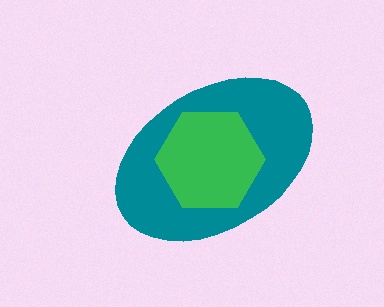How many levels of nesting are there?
2.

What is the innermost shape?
The green hexagon.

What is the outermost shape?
The teal ellipse.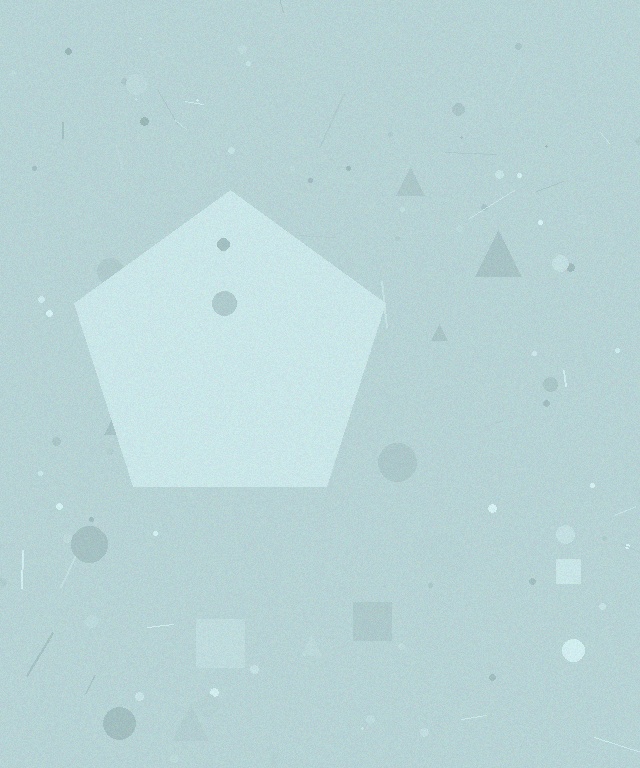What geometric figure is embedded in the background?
A pentagon is embedded in the background.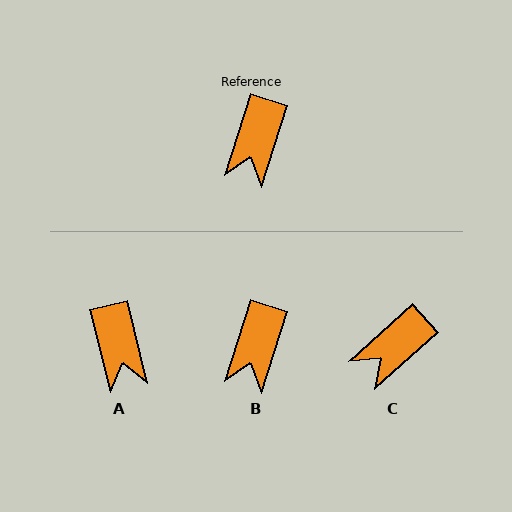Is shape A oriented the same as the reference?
No, it is off by about 31 degrees.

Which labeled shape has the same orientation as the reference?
B.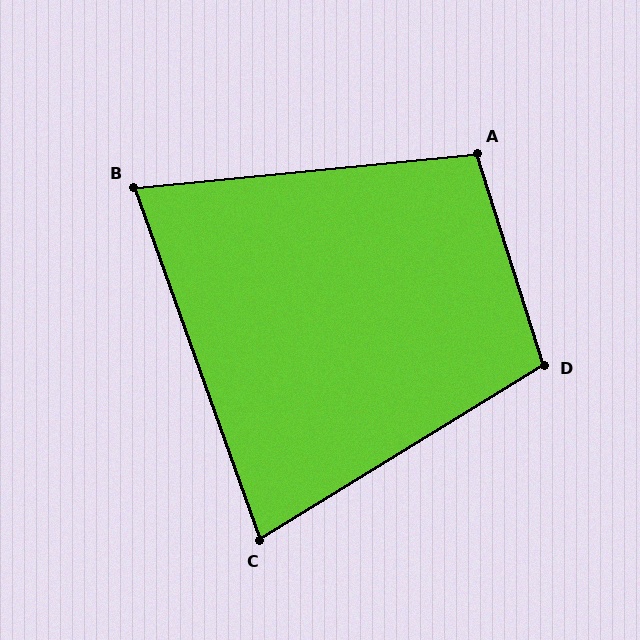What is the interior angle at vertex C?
Approximately 78 degrees (acute).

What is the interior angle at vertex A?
Approximately 102 degrees (obtuse).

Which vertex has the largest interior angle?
D, at approximately 104 degrees.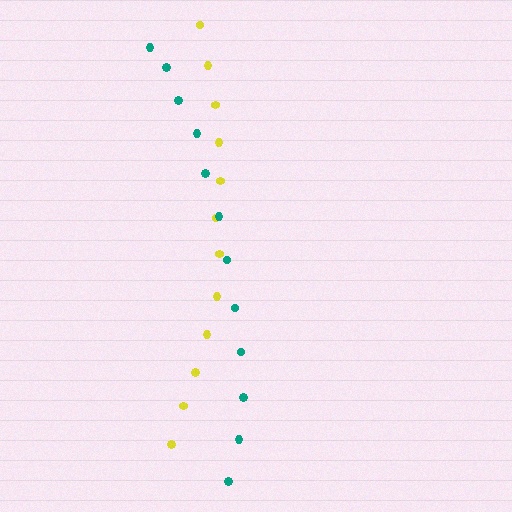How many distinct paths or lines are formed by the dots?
There are 2 distinct paths.